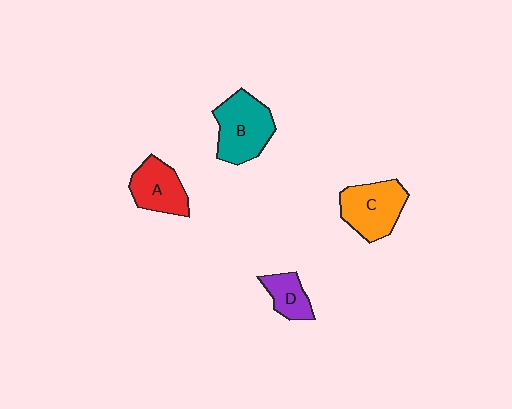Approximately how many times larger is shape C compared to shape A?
Approximately 1.2 times.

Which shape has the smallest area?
Shape D (purple).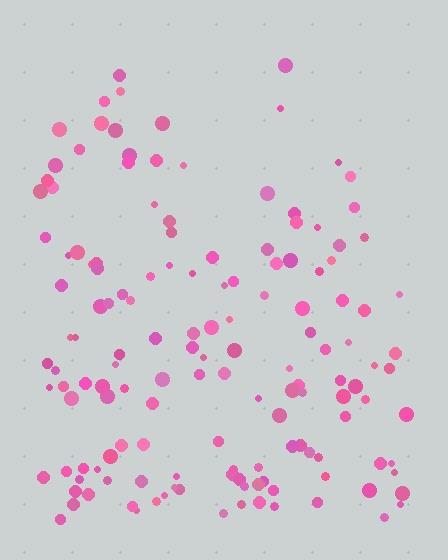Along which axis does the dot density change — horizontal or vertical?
Vertical.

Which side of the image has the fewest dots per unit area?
The top.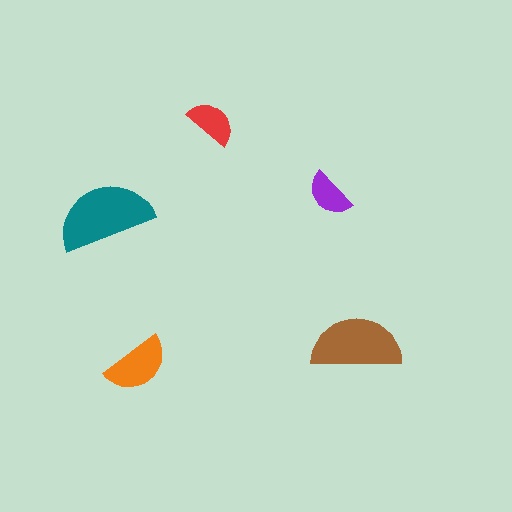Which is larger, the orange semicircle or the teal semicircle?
The teal one.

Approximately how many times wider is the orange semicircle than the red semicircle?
About 1.5 times wider.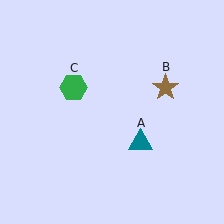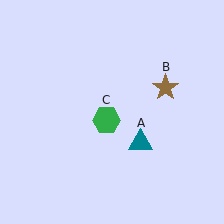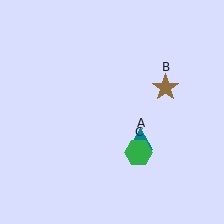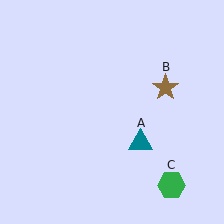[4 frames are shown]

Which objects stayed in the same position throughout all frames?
Teal triangle (object A) and brown star (object B) remained stationary.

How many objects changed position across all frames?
1 object changed position: green hexagon (object C).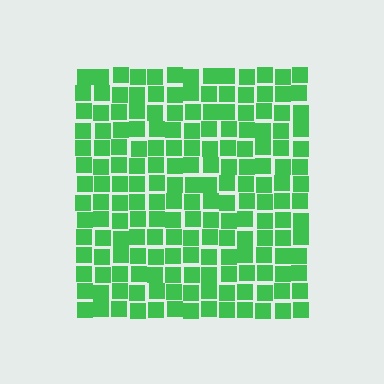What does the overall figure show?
The overall figure shows a square.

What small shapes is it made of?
It is made of small squares.